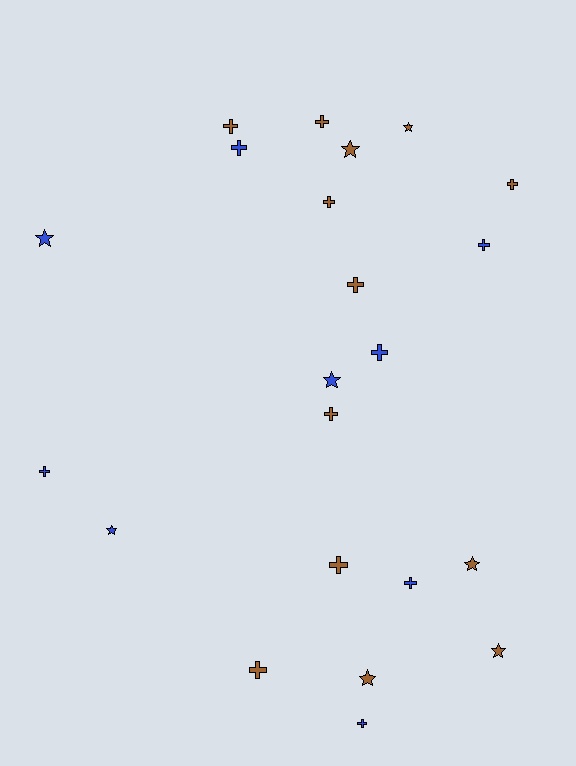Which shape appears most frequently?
Cross, with 14 objects.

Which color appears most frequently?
Brown, with 13 objects.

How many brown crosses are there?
There are 8 brown crosses.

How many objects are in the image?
There are 22 objects.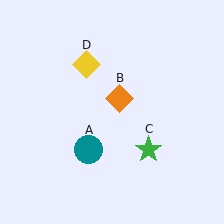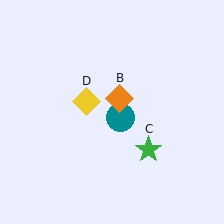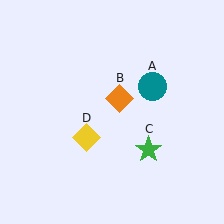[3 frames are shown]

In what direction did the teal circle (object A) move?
The teal circle (object A) moved up and to the right.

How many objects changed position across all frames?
2 objects changed position: teal circle (object A), yellow diamond (object D).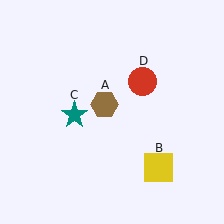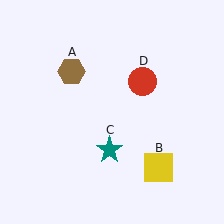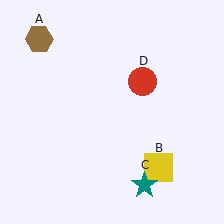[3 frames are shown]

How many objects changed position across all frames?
2 objects changed position: brown hexagon (object A), teal star (object C).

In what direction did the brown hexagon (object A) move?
The brown hexagon (object A) moved up and to the left.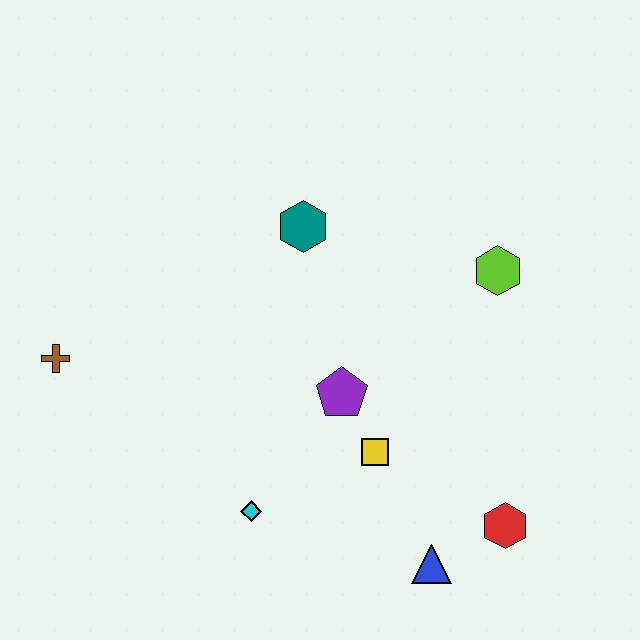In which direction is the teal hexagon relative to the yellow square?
The teal hexagon is above the yellow square.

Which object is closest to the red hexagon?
The blue triangle is closest to the red hexagon.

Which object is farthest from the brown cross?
The red hexagon is farthest from the brown cross.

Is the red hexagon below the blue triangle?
No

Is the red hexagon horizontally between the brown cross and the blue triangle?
No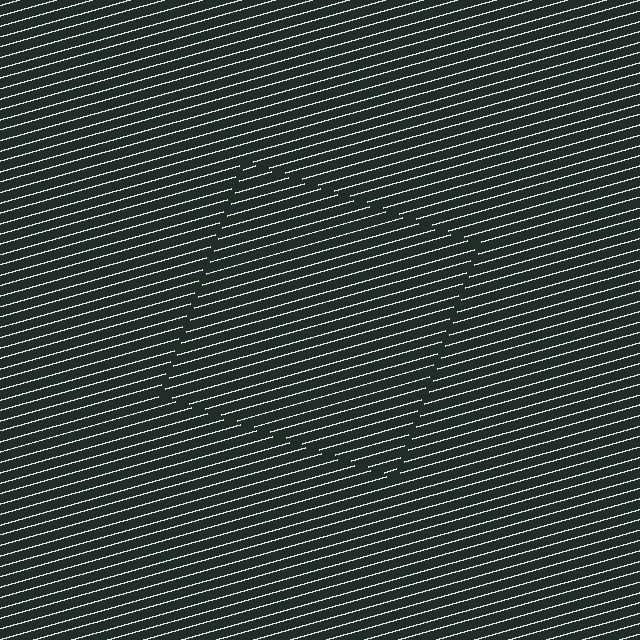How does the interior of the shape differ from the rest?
The interior of the shape contains the same grating, shifted by half a period — the contour is defined by the phase discontinuity where line-ends from the inner and outer gratings abut.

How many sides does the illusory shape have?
4 sides — the line-ends trace a square.